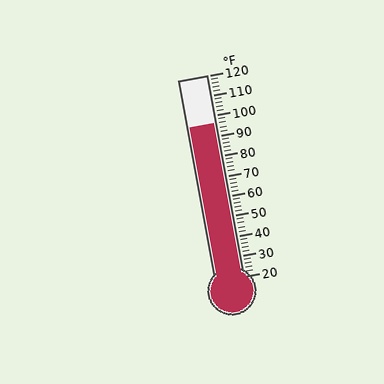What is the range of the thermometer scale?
The thermometer scale ranges from 20°F to 120°F.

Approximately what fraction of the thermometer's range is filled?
The thermometer is filled to approximately 75% of its range.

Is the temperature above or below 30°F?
The temperature is above 30°F.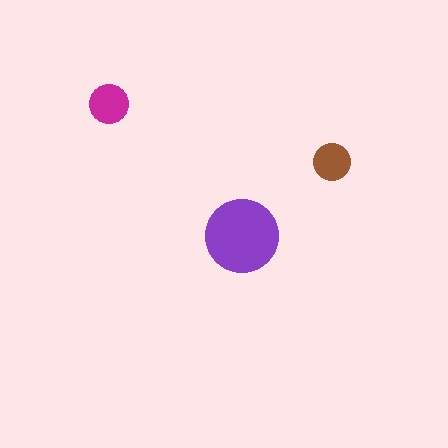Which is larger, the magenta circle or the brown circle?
The magenta one.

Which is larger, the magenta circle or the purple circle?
The purple one.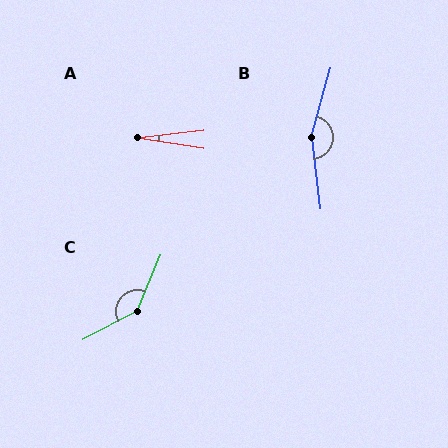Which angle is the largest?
B, at approximately 157 degrees.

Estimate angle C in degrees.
Approximately 140 degrees.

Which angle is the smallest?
A, at approximately 16 degrees.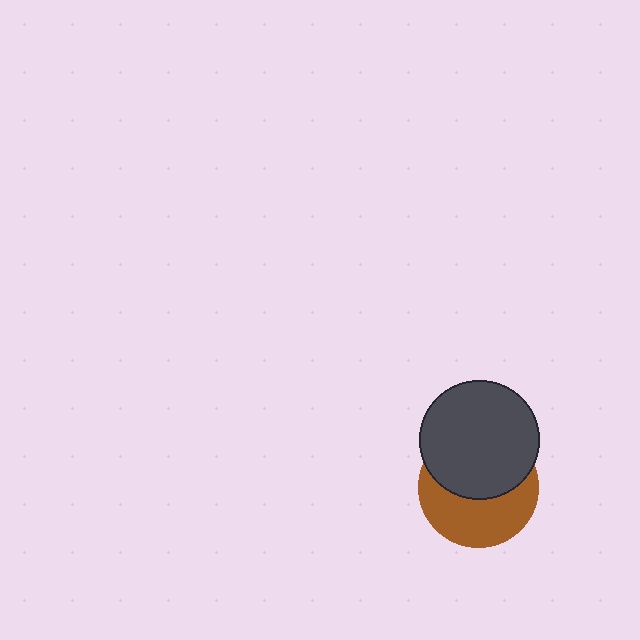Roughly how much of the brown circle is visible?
About half of it is visible (roughly 49%).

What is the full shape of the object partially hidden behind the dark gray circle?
The partially hidden object is a brown circle.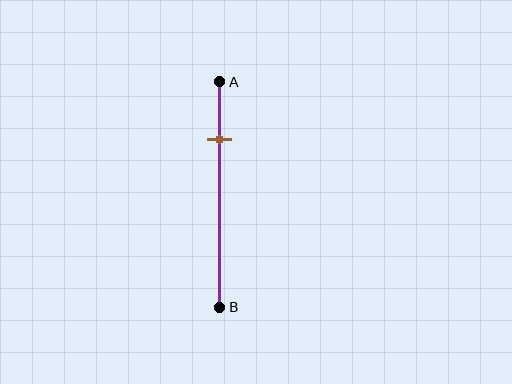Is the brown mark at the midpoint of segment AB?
No, the mark is at about 25% from A, not at the 50% midpoint.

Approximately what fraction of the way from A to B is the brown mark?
The brown mark is approximately 25% of the way from A to B.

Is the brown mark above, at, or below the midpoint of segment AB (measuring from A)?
The brown mark is above the midpoint of segment AB.